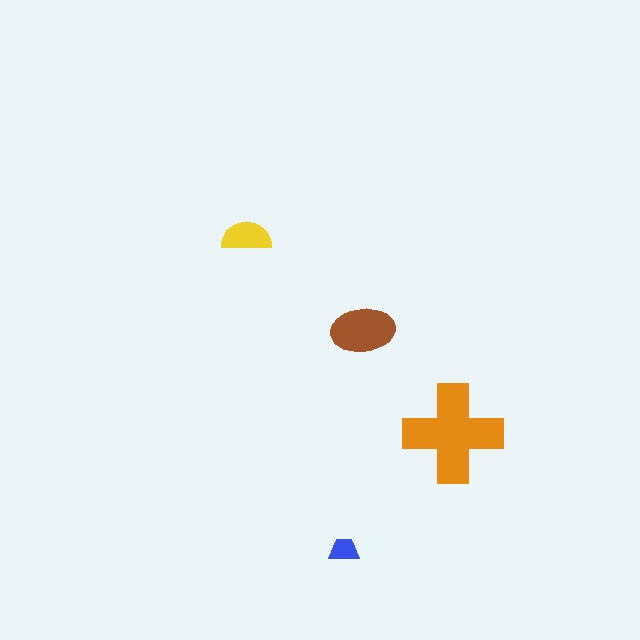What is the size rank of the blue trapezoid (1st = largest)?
4th.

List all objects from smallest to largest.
The blue trapezoid, the yellow semicircle, the brown ellipse, the orange cross.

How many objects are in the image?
There are 4 objects in the image.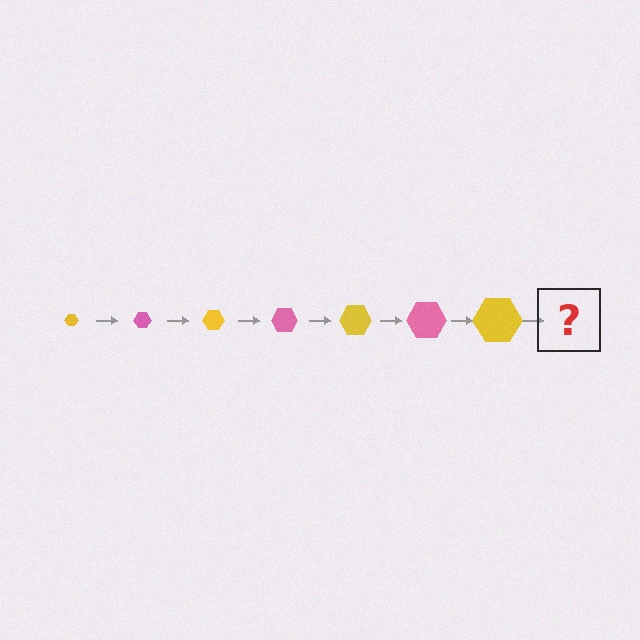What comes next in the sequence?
The next element should be a pink hexagon, larger than the previous one.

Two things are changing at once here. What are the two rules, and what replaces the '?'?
The two rules are that the hexagon grows larger each step and the color cycles through yellow and pink. The '?' should be a pink hexagon, larger than the previous one.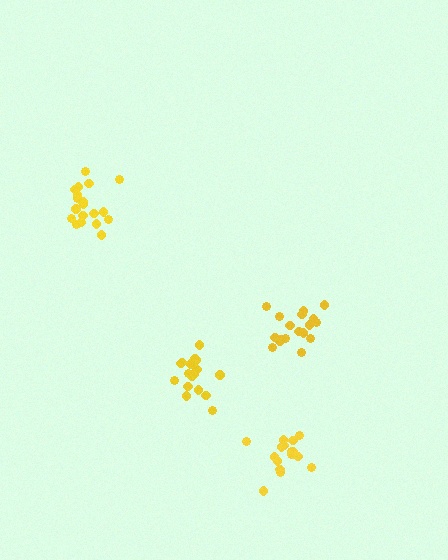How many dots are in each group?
Group 1: 17 dots, Group 2: 20 dots, Group 3: 17 dots, Group 4: 18 dots (72 total).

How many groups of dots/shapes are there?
There are 4 groups.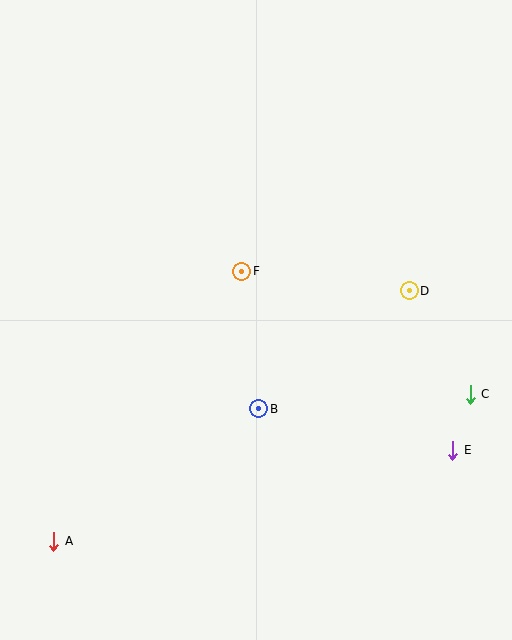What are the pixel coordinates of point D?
Point D is at (409, 291).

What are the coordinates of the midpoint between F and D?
The midpoint between F and D is at (325, 281).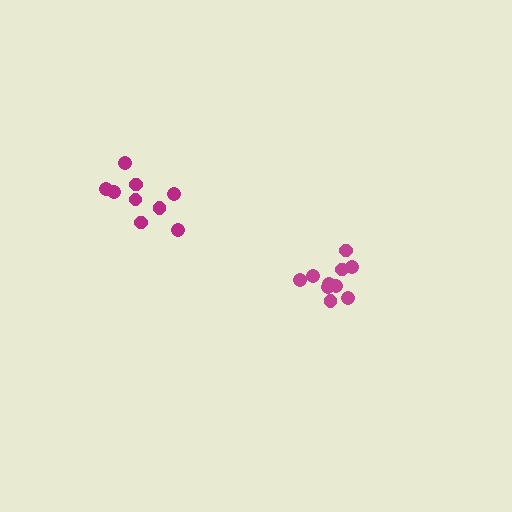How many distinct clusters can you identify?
There are 2 distinct clusters.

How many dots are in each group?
Group 1: 9 dots, Group 2: 10 dots (19 total).